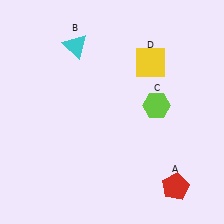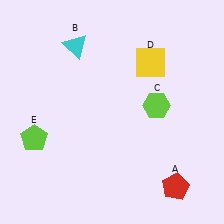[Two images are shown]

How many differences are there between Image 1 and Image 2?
There is 1 difference between the two images.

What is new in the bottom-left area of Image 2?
A lime pentagon (E) was added in the bottom-left area of Image 2.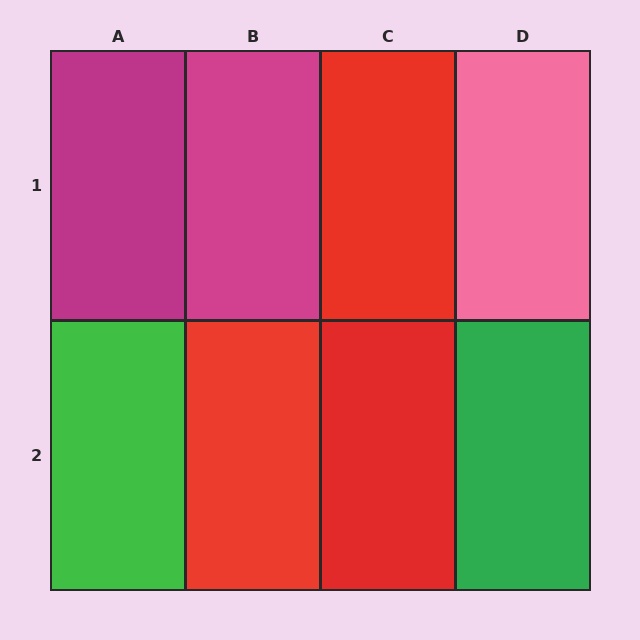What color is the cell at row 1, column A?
Magenta.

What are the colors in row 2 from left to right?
Green, red, red, green.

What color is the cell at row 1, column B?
Magenta.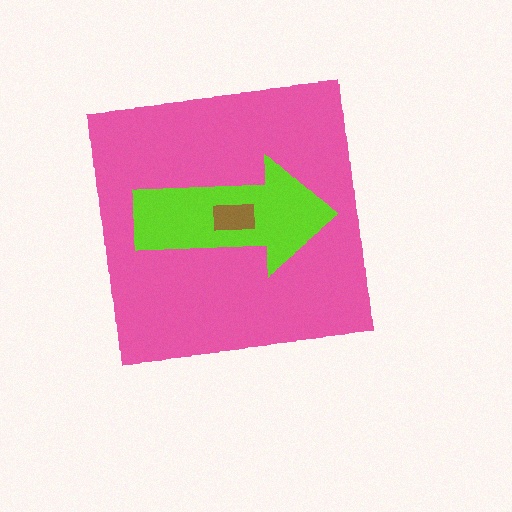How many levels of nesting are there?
3.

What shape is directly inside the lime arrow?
The brown rectangle.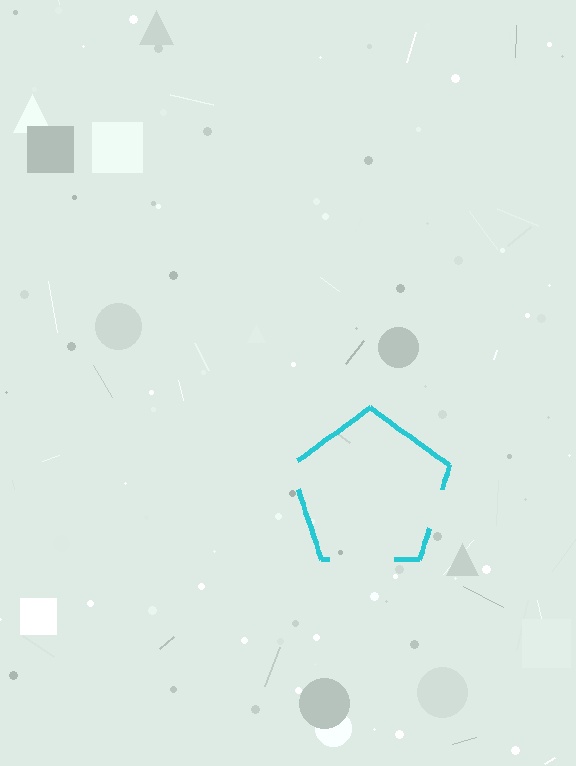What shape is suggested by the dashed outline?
The dashed outline suggests a pentagon.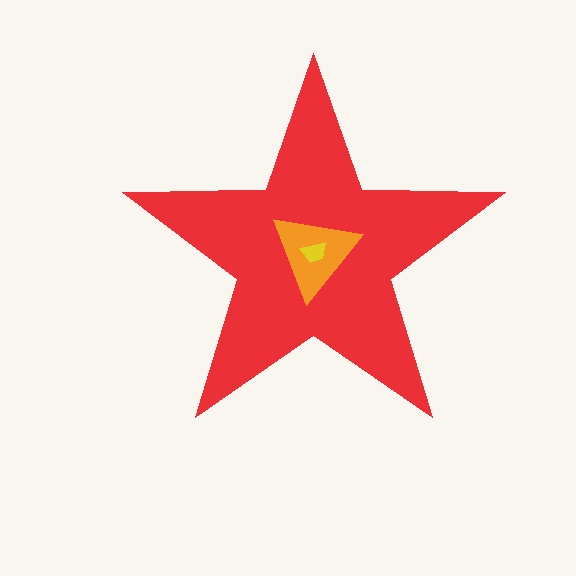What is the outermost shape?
The red star.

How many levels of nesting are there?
3.